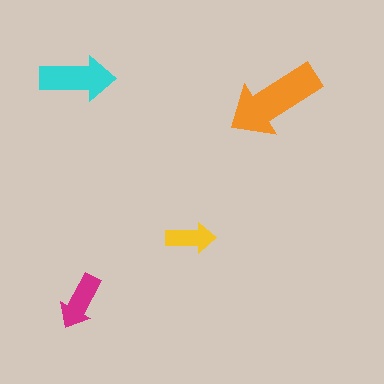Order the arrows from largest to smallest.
the orange one, the cyan one, the magenta one, the yellow one.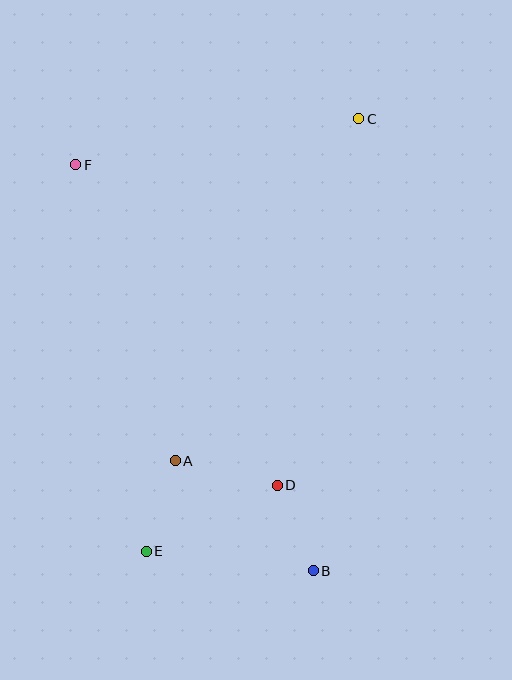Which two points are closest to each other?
Points B and D are closest to each other.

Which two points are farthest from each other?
Points C and E are farthest from each other.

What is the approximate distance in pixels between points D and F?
The distance between D and F is approximately 379 pixels.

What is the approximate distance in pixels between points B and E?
The distance between B and E is approximately 168 pixels.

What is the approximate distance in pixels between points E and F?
The distance between E and F is approximately 393 pixels.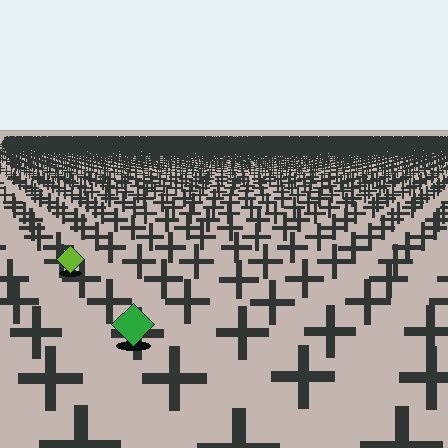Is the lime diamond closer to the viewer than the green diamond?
No. The green diamond is closer — you can tell from the texture gradient: the ground texture is coarser near it.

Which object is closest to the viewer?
The green diamond is closest. The texture marks near it are larger and more spread out.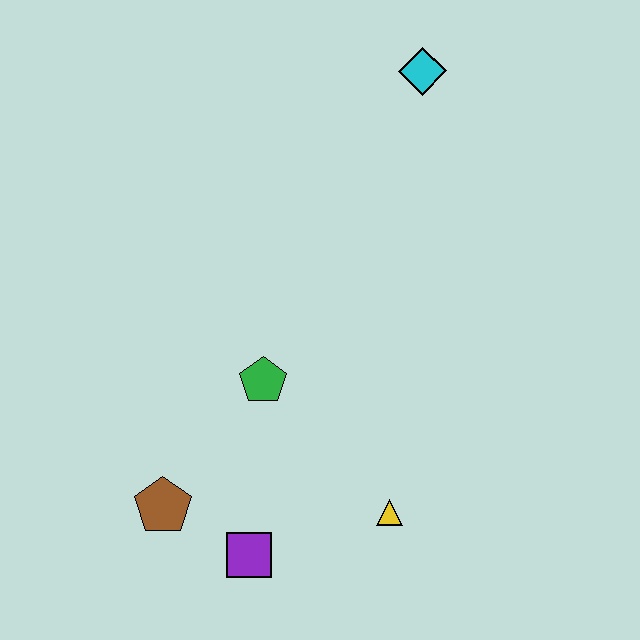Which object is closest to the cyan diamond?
The green pentagon is closest to the cyan diamond.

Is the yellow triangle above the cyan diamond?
No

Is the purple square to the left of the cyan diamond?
Yes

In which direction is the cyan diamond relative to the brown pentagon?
The cyan diamond is above the brown pentagon.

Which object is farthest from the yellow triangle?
The cyan diamond is farthest from the yellow triangle.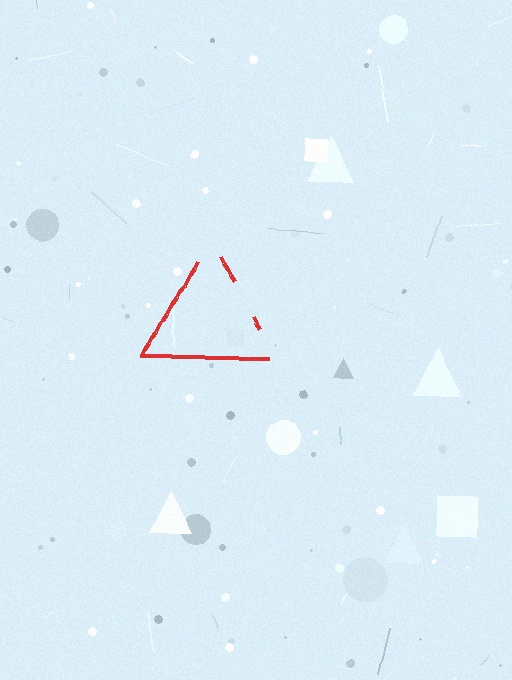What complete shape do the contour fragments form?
The contour fragments form a triangle.